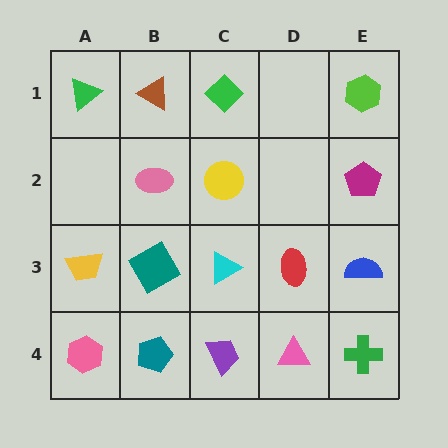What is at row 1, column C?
A green diamond.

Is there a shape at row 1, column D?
No, that cell is empty.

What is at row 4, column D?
A pink triangle.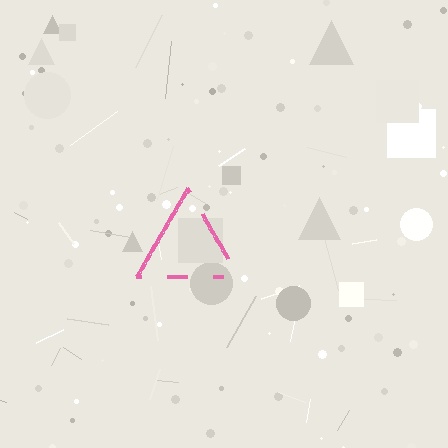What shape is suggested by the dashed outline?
The dashed outline suggests a triangle.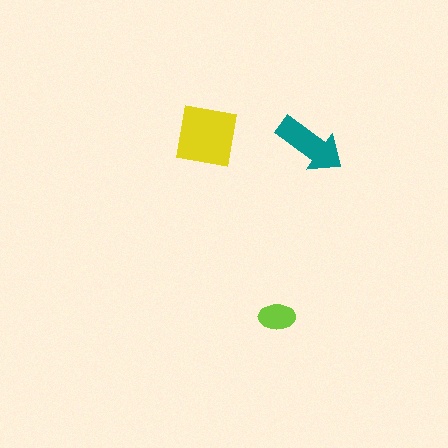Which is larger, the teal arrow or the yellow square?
The yellow square.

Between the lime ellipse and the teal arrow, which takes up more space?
The teal arrow.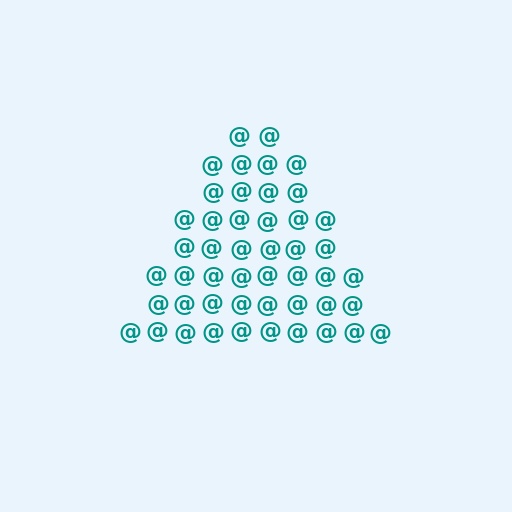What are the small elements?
The small elements are at signs.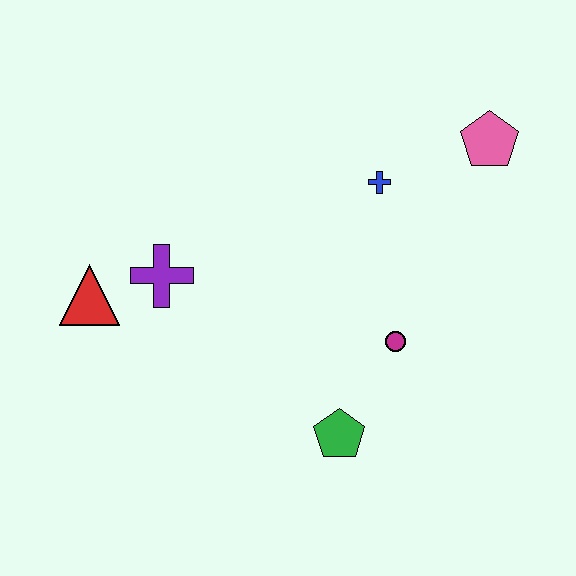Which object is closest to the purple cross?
The red triangle is closest to the purple cross.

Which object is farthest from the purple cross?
The pink pentagon is farthest from the purple cross.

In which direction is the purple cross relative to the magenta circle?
The purple cross is to the left of the magenta circle.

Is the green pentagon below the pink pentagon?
Yes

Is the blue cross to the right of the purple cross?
Yes